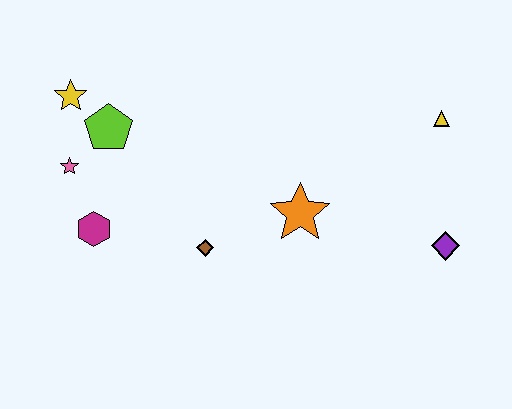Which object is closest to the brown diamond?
The orange star is closest to the brown diamond.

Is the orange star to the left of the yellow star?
No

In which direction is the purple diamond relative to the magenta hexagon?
The purple diamond is to the right of the magenta hexagon.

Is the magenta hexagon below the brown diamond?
No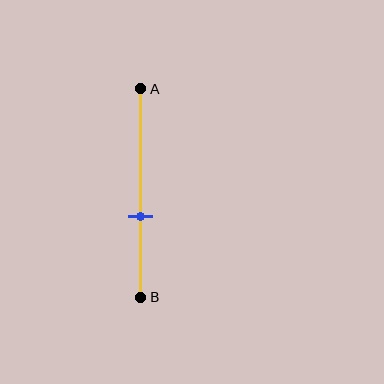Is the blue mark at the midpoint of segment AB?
No, the mark is at about 60% from A, not at the 50% midpoint.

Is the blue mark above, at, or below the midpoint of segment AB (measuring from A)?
The blue mark is below the midpoint of segment AB.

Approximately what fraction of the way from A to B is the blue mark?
The blue mark is approximately 60% of the way from A to B.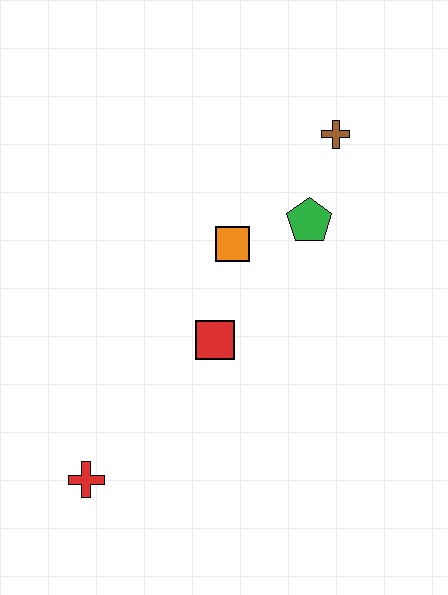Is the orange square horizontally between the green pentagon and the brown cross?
No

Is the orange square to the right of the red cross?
Yes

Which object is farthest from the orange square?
The red cross is farthest from the orange square.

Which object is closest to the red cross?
The red square is closest to the red cross.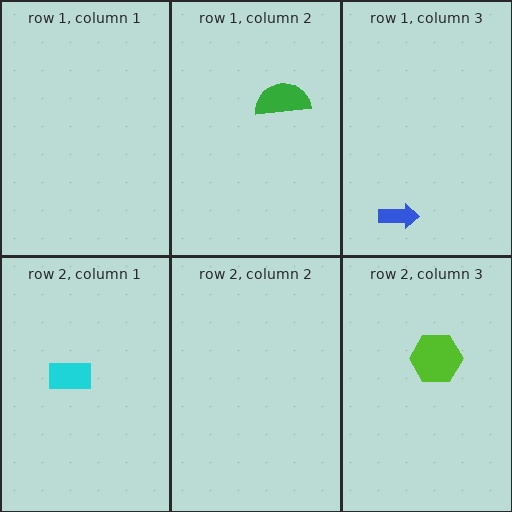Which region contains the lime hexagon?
The row 2, column 3 region.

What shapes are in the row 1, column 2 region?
The green semicircle.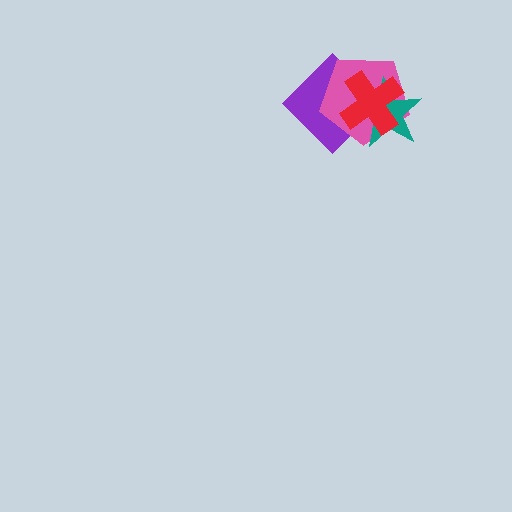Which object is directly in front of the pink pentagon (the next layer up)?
The teal star is directly in front of the pink pentagon.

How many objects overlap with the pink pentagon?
3 objects overlap with the pink pentagon.